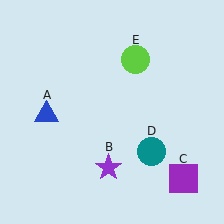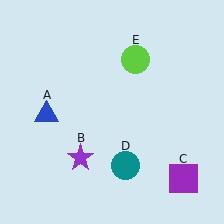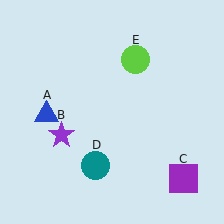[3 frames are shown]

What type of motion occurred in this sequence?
The purple star (object B), teal circle (object D) rotated clockwise around the center of the scene.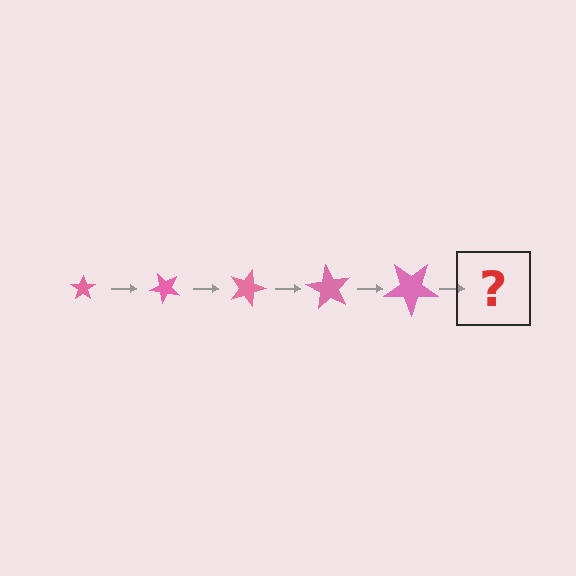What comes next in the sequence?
The next element should be a star, larger than the previous one and rotated 225 degrees from the start.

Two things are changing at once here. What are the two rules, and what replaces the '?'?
The two rules are that the star grows larger each step and it rotates 45 degrees each step. The '?' should be a star, larger than the previous one and rotated 225 degrees from the start.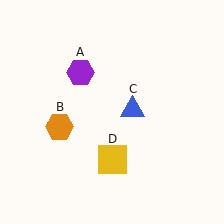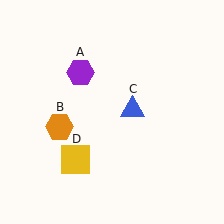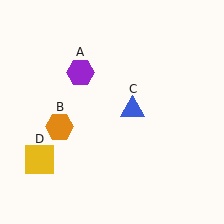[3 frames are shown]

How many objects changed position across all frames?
1 object changed position: yellow square (object D).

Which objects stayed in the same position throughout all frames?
Purple hexagon (object A) and orange hexagon (object B) and blue triangle (object C) remained stationary.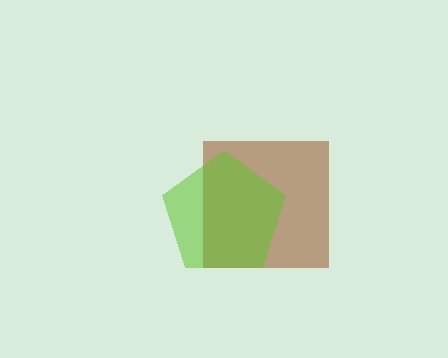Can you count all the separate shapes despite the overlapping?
Yes, there are 2 separate shapes.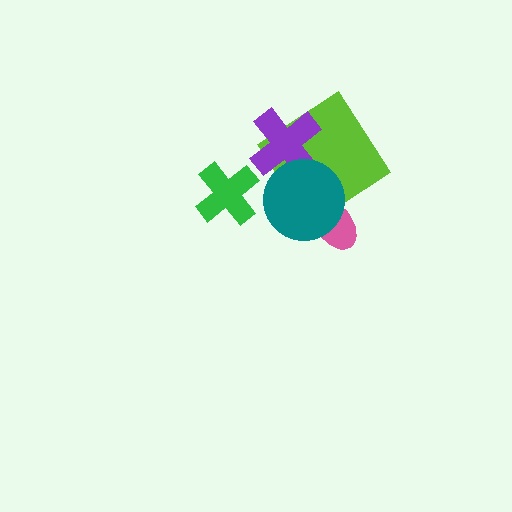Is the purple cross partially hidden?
Yes, it is partially covered by another shape.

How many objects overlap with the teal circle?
3 objects overlap with the teal circle.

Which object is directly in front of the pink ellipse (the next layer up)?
The lime diamond is directly in front of the pink ellipse.